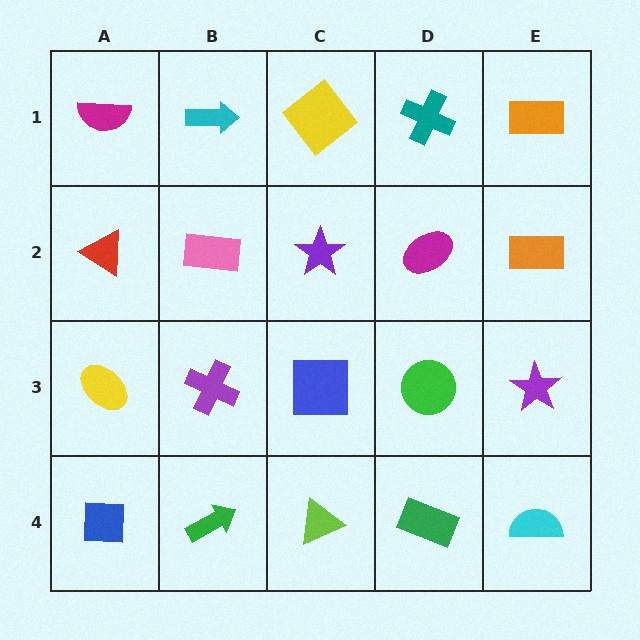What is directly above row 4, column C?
A blue square.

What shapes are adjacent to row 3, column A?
A red triangle (row 2, column A), a blue square (row 4, column A), a purple cross (row 3, column B).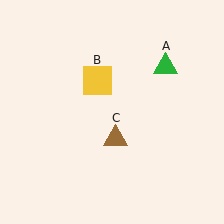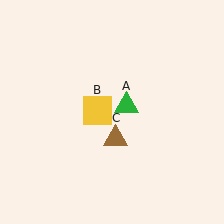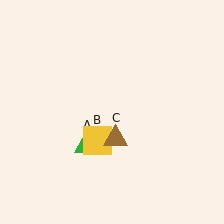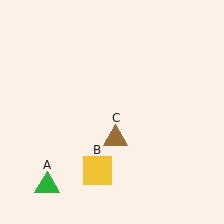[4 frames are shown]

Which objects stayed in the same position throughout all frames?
Brown triangle (object C) remained stationary.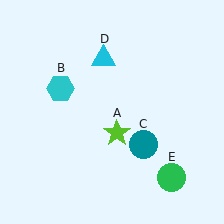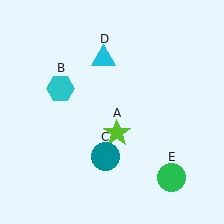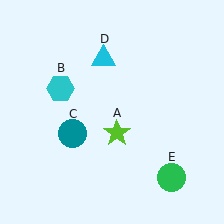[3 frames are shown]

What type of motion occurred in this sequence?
The teal circle (object C) rotated clockwise around the center of the scene.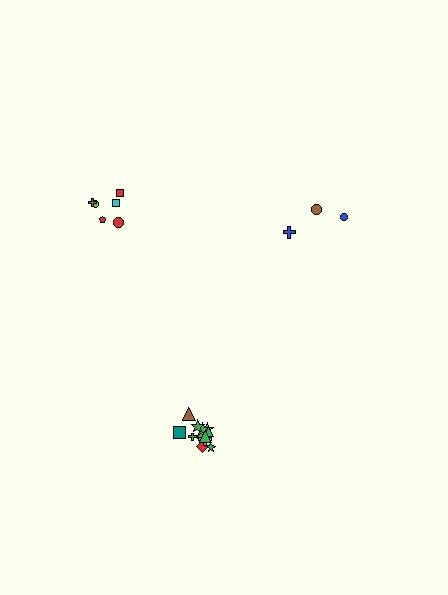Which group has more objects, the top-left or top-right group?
The top-left group.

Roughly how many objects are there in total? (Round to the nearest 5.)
Roughly 20 objects in total.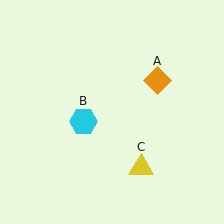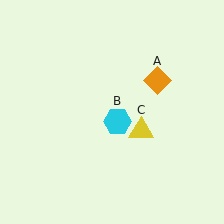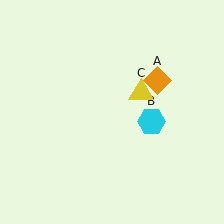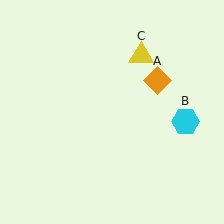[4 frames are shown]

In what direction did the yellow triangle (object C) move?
The yellow triangle (object C) moved up.